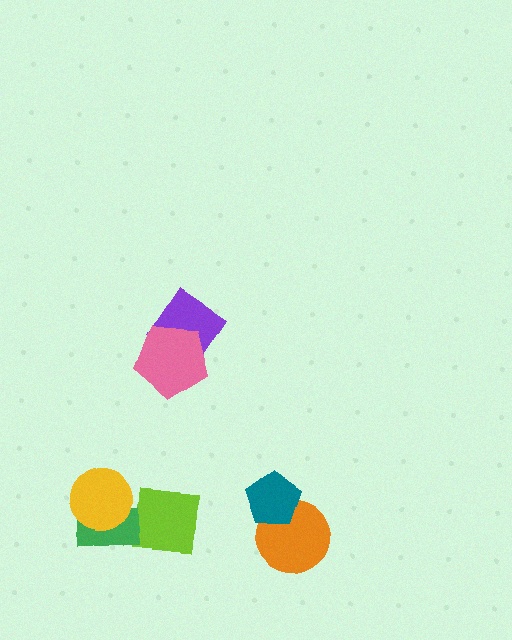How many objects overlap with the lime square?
1 object overlaps with the lime square.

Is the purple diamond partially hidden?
Yes, it is partially covered by another shape.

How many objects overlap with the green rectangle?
2 objects overlap with the green rectangle.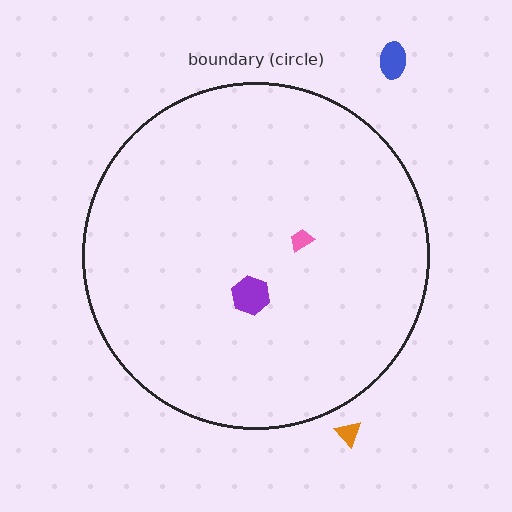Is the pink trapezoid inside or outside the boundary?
Inside.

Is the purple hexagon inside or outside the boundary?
Inside.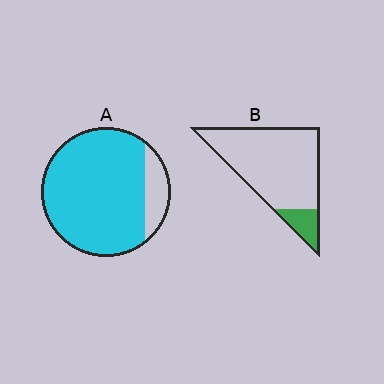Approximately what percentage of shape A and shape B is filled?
A is approximately 85% and B is approximately 15%.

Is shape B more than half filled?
No.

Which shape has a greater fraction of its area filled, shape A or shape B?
Shape A.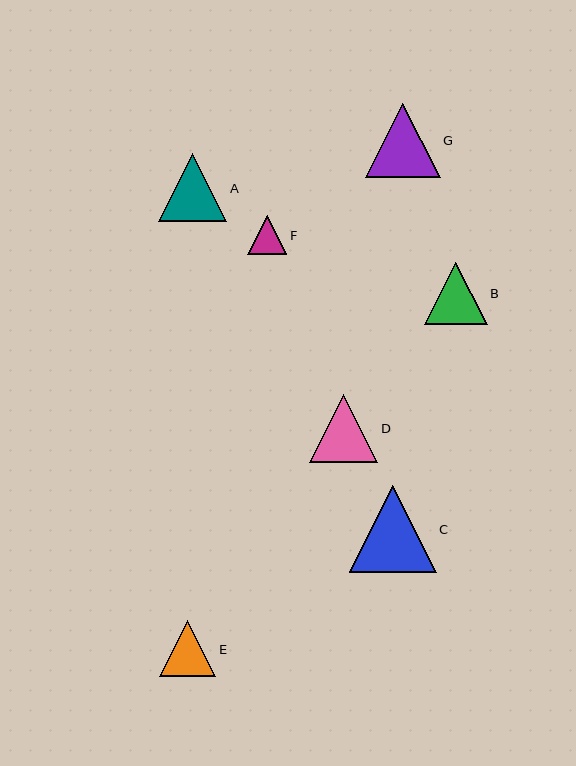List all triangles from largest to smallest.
From largest to smallest: C, G, D, A, B, E, F.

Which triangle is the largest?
Triangle C is the largest with a size of approximately 87 pixels.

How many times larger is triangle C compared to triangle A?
Triangle C is approximately 1.3 times the size of triangle A.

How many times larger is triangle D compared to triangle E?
Triangle D is approximately 1.2 times the size of triangle E.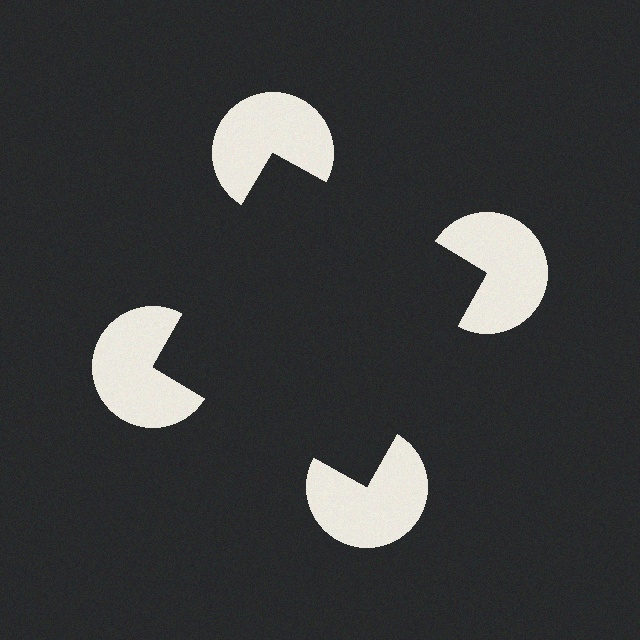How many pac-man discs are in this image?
There are 4 — one at each vertex of the illusory square.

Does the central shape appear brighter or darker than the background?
It typically appears slightly darker than the background, even though no actual brightness change is drawn.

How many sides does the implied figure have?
4 sides.